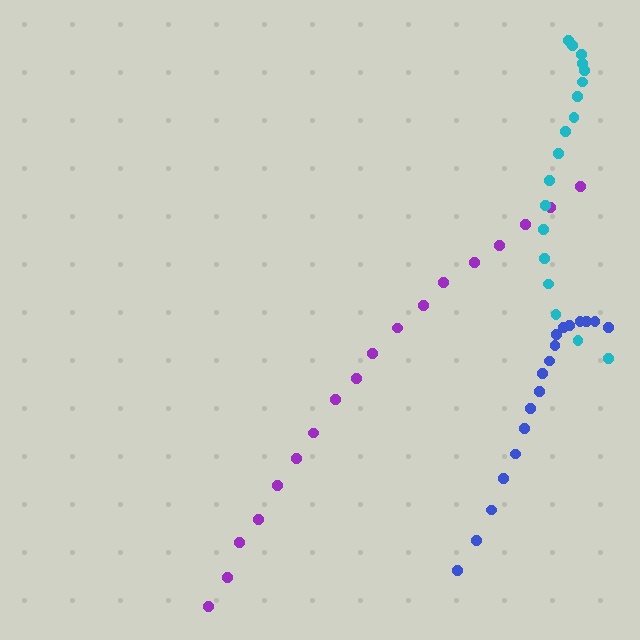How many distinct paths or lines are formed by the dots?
There are 3 distinct paths.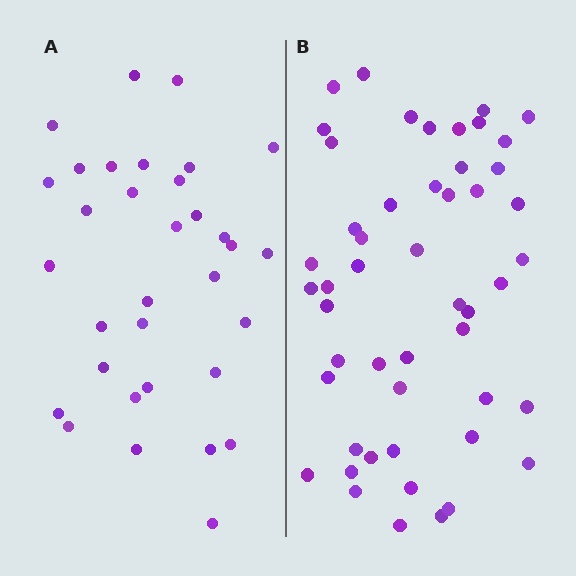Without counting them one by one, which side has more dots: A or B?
Region B (the right region) has more dots.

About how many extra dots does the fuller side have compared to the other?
Region B has approximately 15 more dots than region A.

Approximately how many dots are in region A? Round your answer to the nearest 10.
About 30 dots. (The exact count is 33, which rounds to 30.)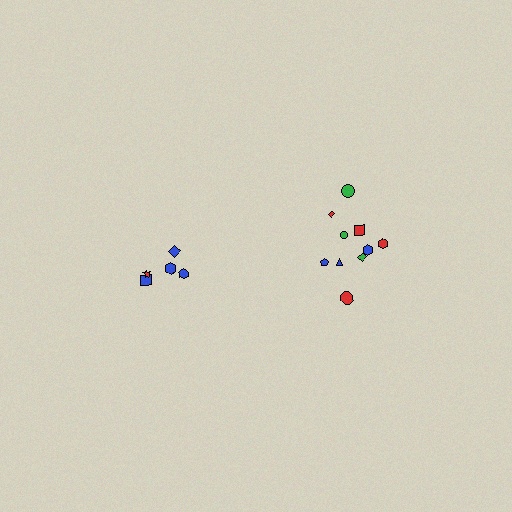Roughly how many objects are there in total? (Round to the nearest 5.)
Roughly 15 objects in total.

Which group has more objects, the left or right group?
The right group.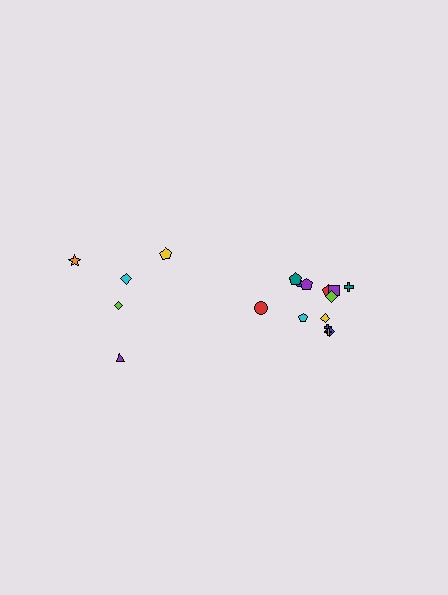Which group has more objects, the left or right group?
The right group.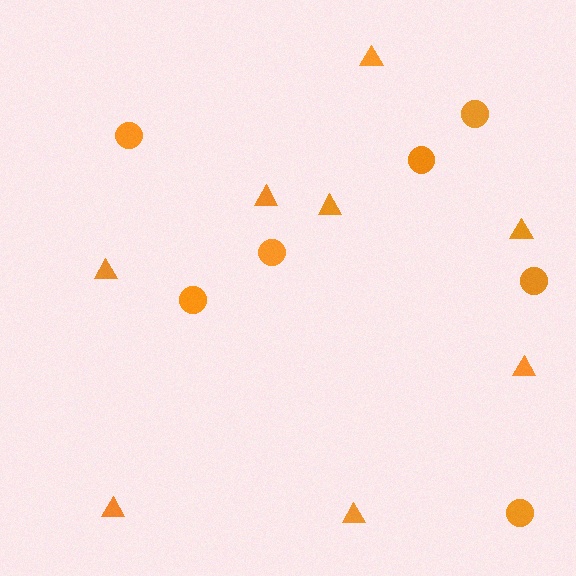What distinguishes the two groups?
There are 2 groups: one group of triangles (8) and one group of circles (7).